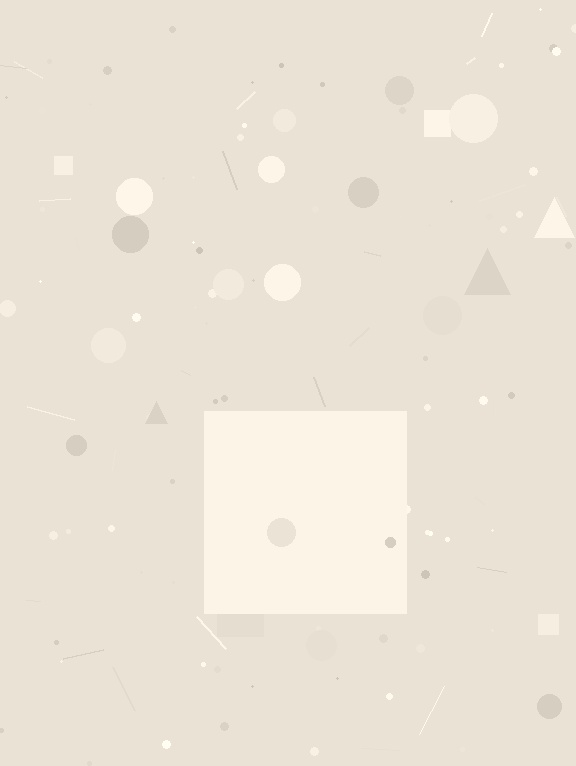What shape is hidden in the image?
A square is hidden in the image.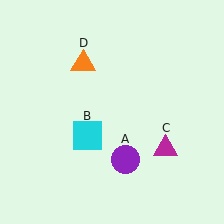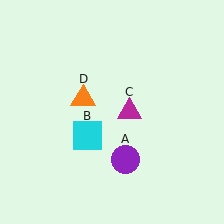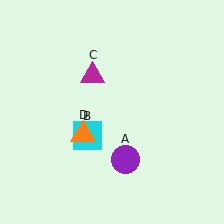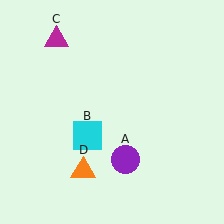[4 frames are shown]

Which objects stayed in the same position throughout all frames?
Purple circle (object A) and cyan square (object B) remained stationary.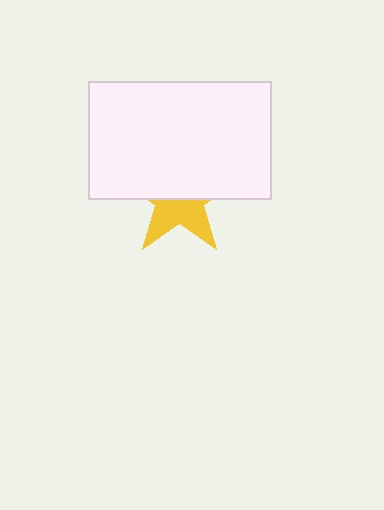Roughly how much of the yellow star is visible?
A small part of it is visible (roughly 44%).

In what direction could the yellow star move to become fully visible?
The yellow star could move down. That would shift it out from behind the white rectangle entirely.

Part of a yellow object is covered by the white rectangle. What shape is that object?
It is a star.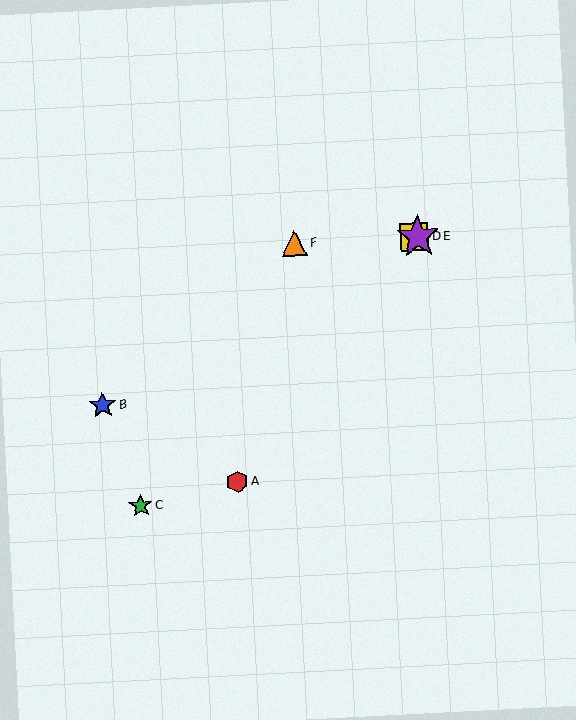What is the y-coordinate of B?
Object B is at y≈405.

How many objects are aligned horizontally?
3 objects (D, E, F) are aligned horizontally.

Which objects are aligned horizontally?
Objects D, E, F are aligned horizontally.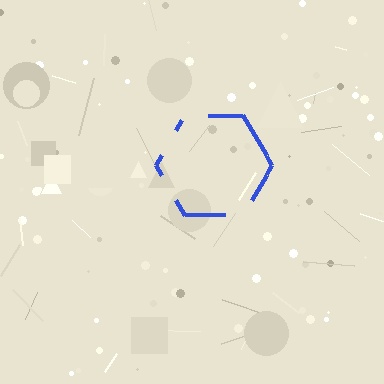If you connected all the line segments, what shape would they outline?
They would outline a hexagon.